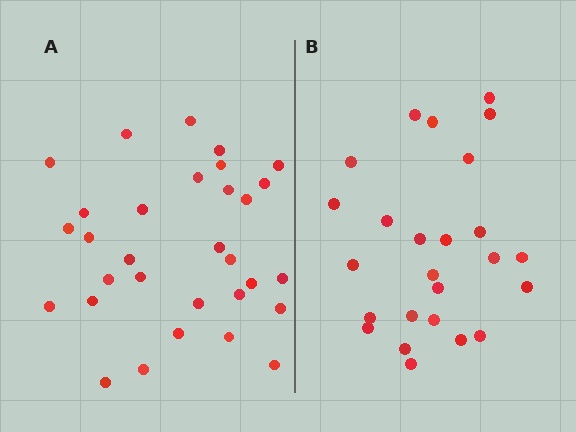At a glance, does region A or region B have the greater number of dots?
Region A (the left region) has more dots.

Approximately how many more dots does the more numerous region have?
Region A has about 6 more dots than region B.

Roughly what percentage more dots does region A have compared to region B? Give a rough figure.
About 25% more.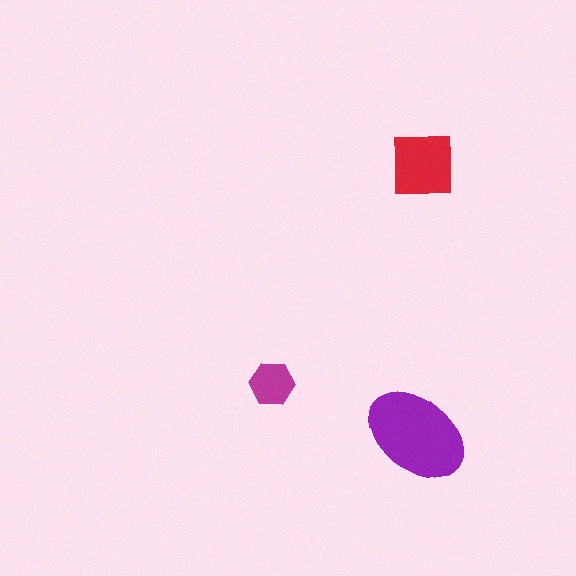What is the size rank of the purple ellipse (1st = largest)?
1st.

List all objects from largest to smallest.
The purple ellipse, the red square, the magenta hexagon.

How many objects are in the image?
There are 3 objects in the image.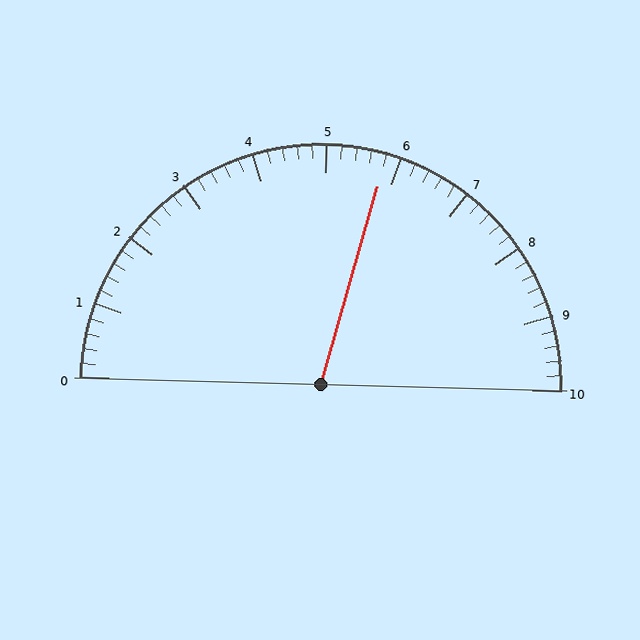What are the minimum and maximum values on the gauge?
The gauge ranges from 0 to 10.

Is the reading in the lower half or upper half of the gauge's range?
The reading is in the upper half of the range (0 to 10).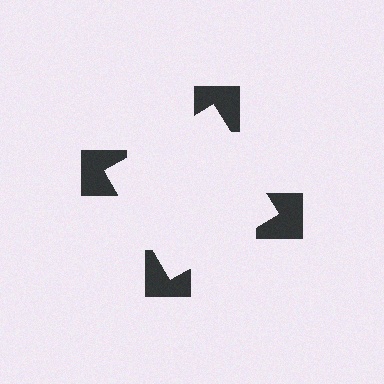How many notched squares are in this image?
There are 4 — one at each vertex of the illusory square.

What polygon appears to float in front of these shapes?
An illusory square — its edges are inferred from the aligned wedge cuts in the notched squares, not physically drawn.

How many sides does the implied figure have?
4 sides.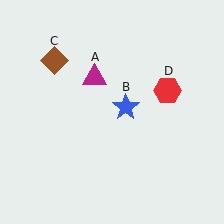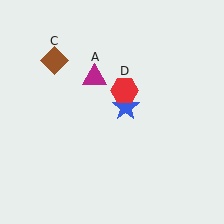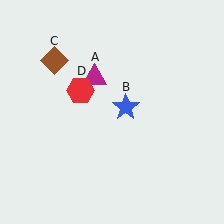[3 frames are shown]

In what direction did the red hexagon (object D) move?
The red hexagon (object D) moved left.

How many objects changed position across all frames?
1 object changed position: red hexagon (object D).